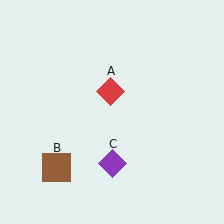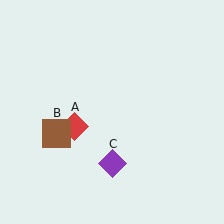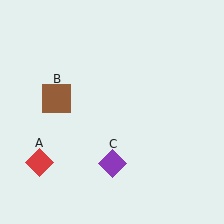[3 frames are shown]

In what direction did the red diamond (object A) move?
The red diamond (object A) moved down and to the left.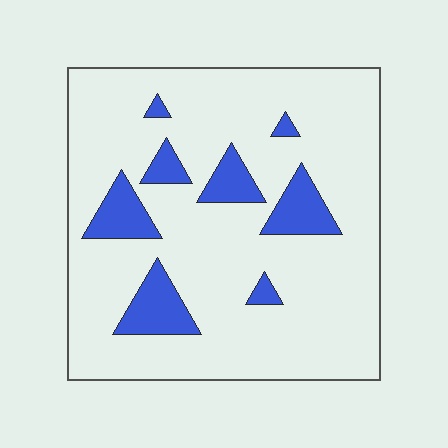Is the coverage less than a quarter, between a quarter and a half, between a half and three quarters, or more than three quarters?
Less than a quarter.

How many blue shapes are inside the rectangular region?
8.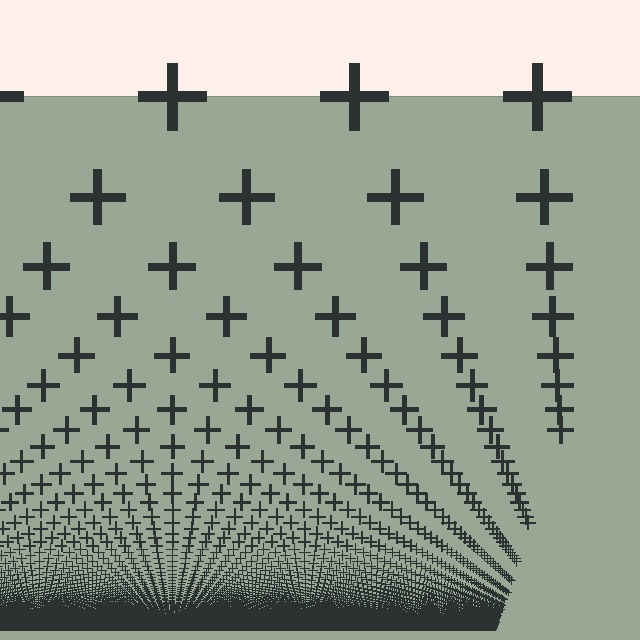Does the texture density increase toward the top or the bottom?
Density increases toward the bottom.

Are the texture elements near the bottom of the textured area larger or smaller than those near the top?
Smaller. The gradient is inverted — elements near the bottom are smaller and denser.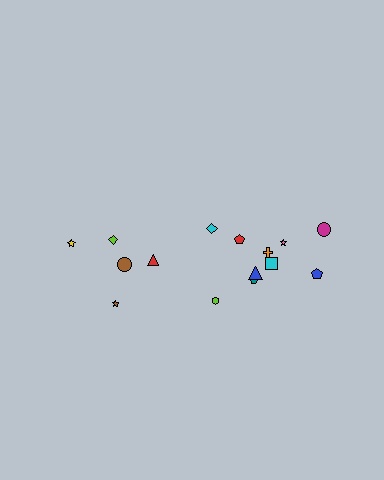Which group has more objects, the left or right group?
The right group.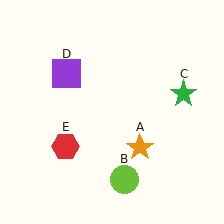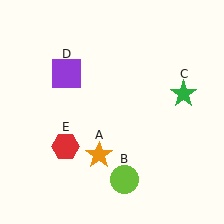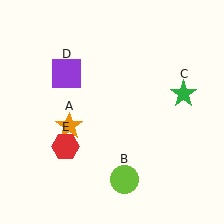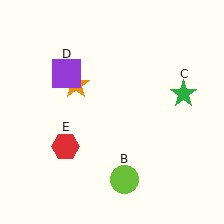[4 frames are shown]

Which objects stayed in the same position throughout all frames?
Lime circle (object B) and green star (object C) and purple square (object D) and red hexagon (object E) remained stationary.